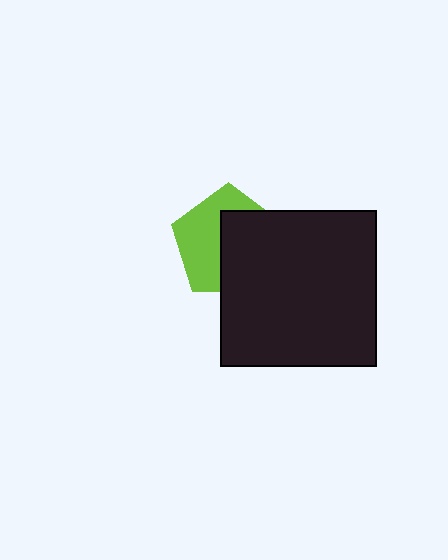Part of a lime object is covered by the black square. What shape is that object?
It is a pentagon.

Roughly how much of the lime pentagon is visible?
About half of it is visible (roughly 48%).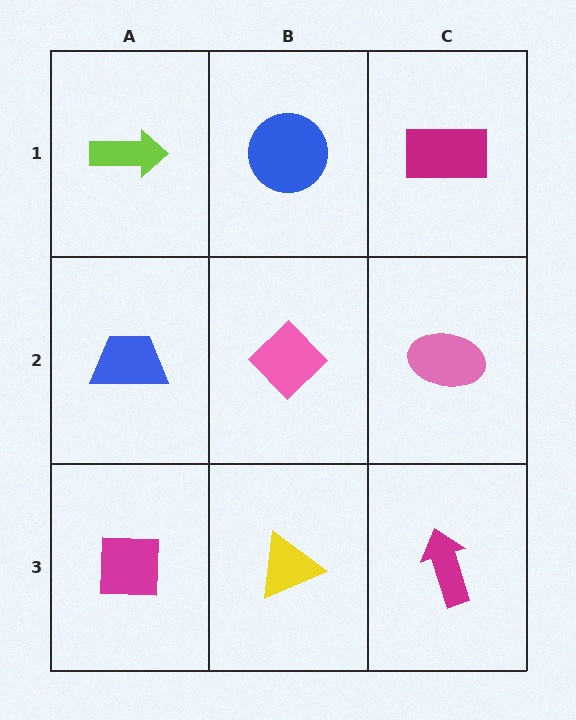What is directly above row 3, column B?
A pink diamond.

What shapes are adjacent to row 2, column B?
A blue circle (row 1, column B), a yellow triangle (row 3, column B), a blue trapezoid (row 2, column A), a pink ellipse (row 2, column C).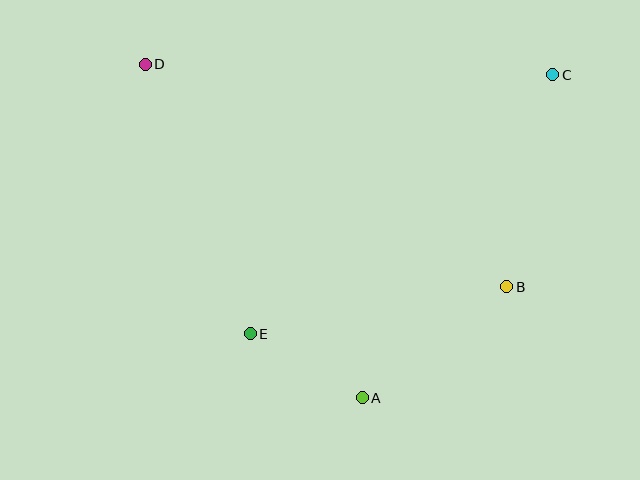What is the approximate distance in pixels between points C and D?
The distance between C and D is approximately 408 pixels.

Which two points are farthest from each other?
Points B and D are farthest from each other.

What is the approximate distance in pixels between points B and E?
The distance between B and E is approximately 260 pixels.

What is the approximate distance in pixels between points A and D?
The distance between A and D is approximately 398 pixels.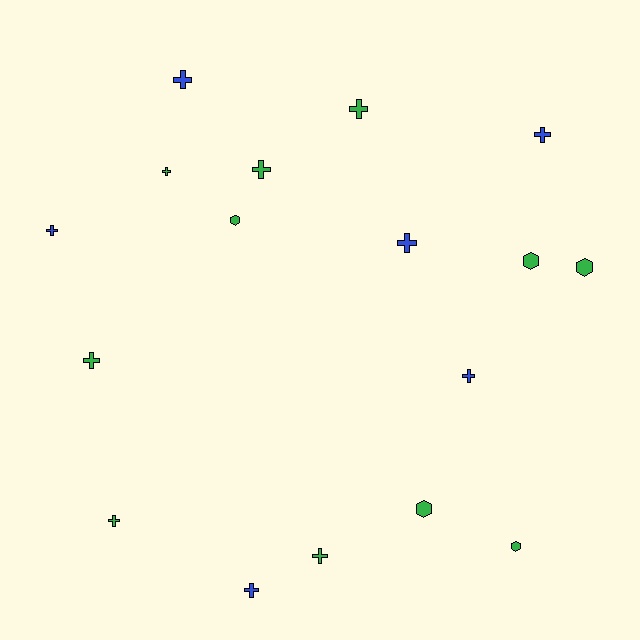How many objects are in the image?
There are 17 objects.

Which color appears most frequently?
Green, with 11 objects.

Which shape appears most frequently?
Cross, with 12 objects.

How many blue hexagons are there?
There are no blue hexagons.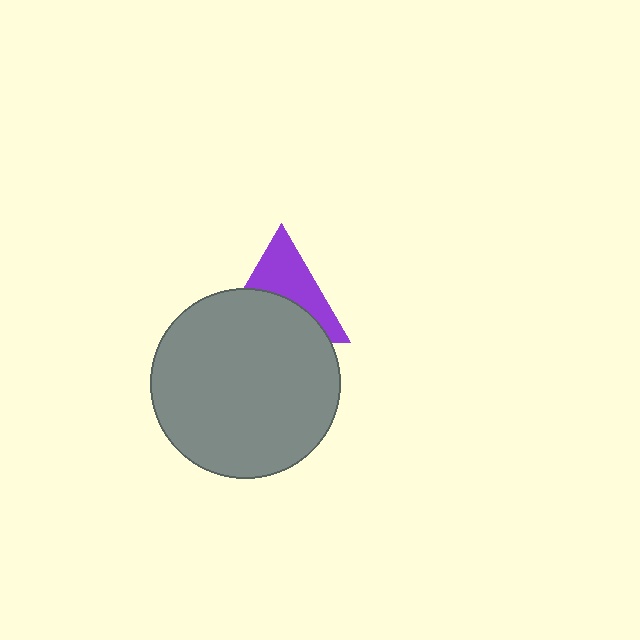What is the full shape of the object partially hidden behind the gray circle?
The partially hidden object is a purple triangle.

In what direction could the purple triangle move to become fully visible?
The purple triangle could move up. That would shift it out from behind the gray circle entirely.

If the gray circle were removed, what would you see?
You would see the complete purple triangle.